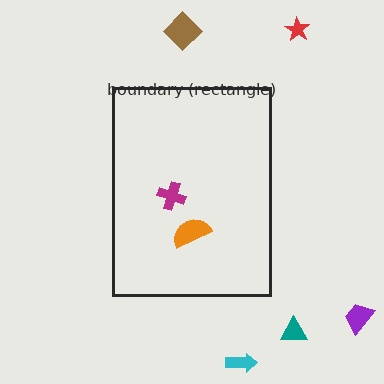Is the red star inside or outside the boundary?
Outside.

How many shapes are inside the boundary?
2 inside, 5 outside.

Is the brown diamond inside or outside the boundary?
Outside.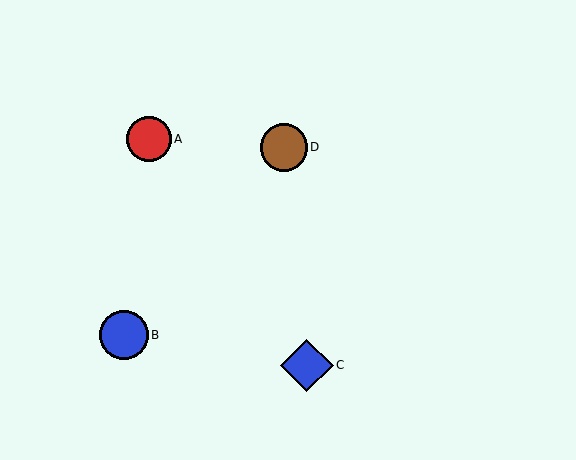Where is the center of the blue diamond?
The center of the blue diamond is at (307, 365).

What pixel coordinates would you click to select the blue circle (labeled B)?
Click at (124, 335) to select the blue circle B.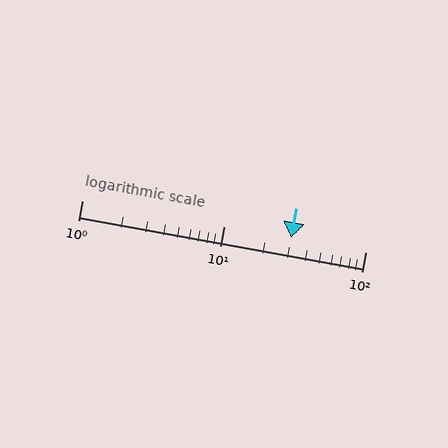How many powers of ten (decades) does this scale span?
The scale spans 2 decades, from 1 to 100.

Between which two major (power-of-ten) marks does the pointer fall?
The pointer is between 10 and 100.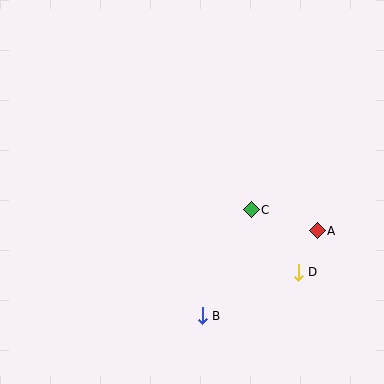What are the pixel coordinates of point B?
Point B is at (202, 316).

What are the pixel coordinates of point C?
Point C is at (251, 210).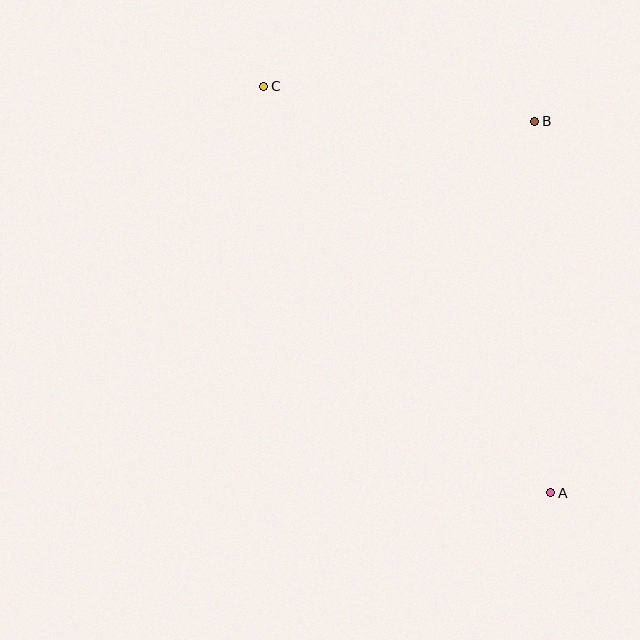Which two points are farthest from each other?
Points A and C are farthest from each other.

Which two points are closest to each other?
Points B and C are closest to each other.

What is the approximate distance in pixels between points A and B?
The distance between A and B is approximately 372 pixels.